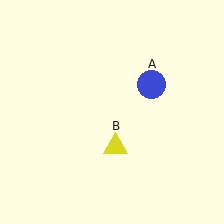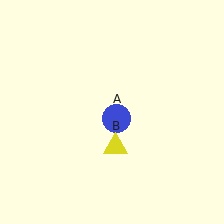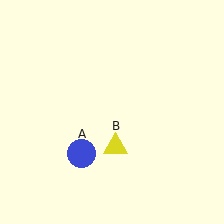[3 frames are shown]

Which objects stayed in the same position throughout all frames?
Yellow triangle (object B) remained stationary.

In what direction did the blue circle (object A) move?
The blue circle (object A) moved down and to the left.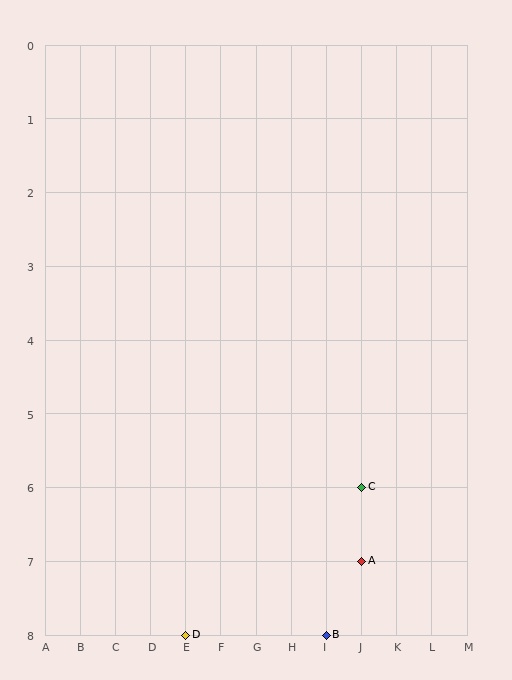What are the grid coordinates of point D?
Point D is at grid coordinates (E, 8).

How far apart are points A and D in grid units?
Points A and D are 5 columns and 1 row apart (about 5.1 grid units diagonally).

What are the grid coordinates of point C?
Point C is at grid coordinates (J, 6).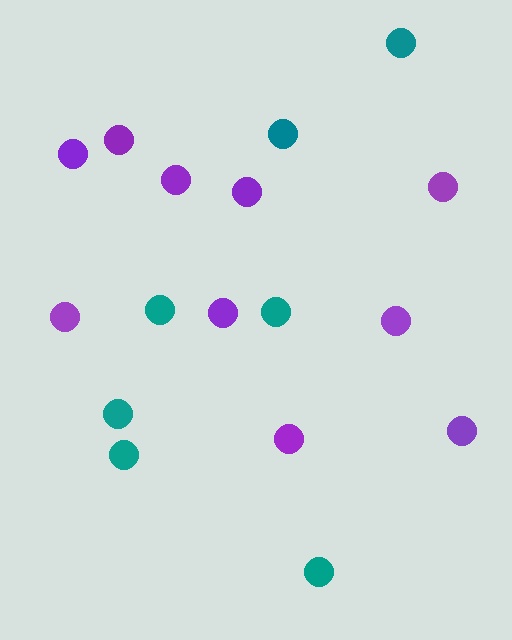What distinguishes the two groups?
There are 2 groups: one group of purple circles (10) and one group of teal circles (7).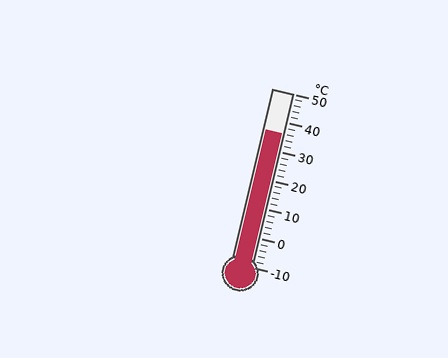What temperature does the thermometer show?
The thermometer shows approximately 36°C.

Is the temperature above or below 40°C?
The temperature is below 40°C.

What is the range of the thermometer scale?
The thermometer scale ranges from -10°C to 50°C.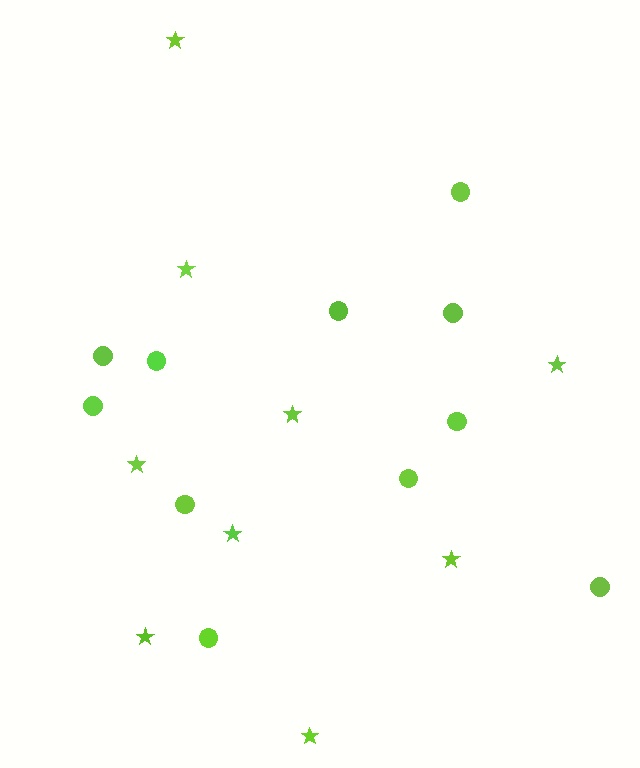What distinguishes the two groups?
There are 2 groups: one group of circles (11) and one group of stars (9).